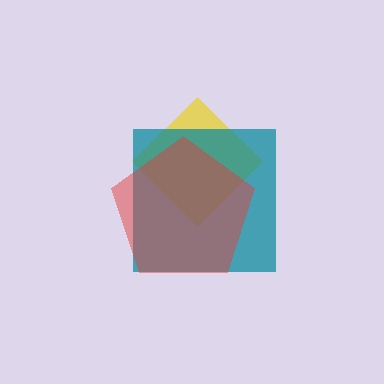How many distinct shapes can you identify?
There are 3 distinct shapes: a yellow diamond, a teal square, a red pentagon.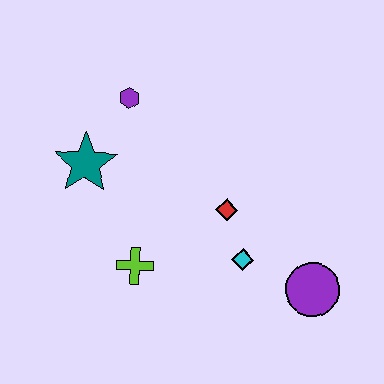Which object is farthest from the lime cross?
The purple circle is farthest from the lime cross.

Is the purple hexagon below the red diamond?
No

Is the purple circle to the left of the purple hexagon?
No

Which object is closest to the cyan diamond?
The red diamond is closest to the cyan diamond.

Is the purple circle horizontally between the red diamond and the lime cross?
No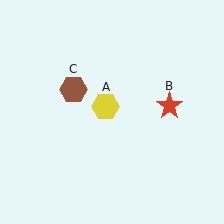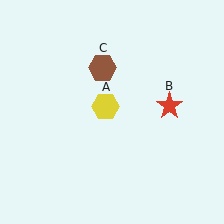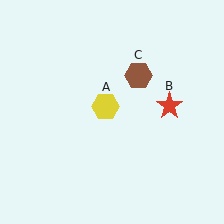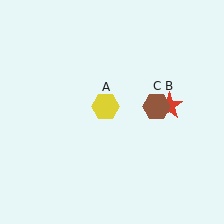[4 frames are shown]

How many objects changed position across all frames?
1 object changed position: brown hexagon (object C).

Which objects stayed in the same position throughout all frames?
Yellow hexagon (object A) and red star (object B) remained stationary.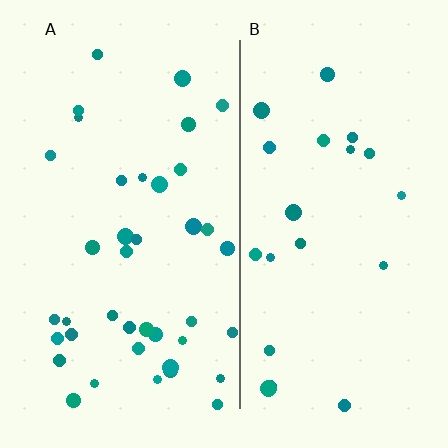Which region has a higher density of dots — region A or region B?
A (the left).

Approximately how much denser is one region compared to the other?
Approximately 1.9× — region A over region B.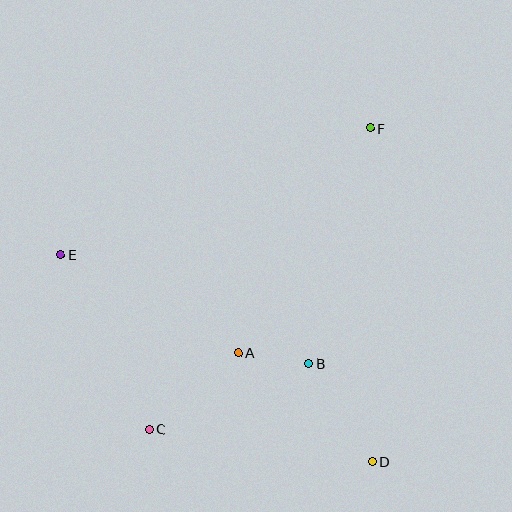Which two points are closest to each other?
Points A and B are closest to each other.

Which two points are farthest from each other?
Points D and E are farthest from each other.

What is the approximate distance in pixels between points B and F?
The distance between B and F is approximately 244 pixels.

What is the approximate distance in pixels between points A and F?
The distance between A and F is approximately 261 pixels.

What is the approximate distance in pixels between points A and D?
The distance between A and D is approximately 173 pixels.